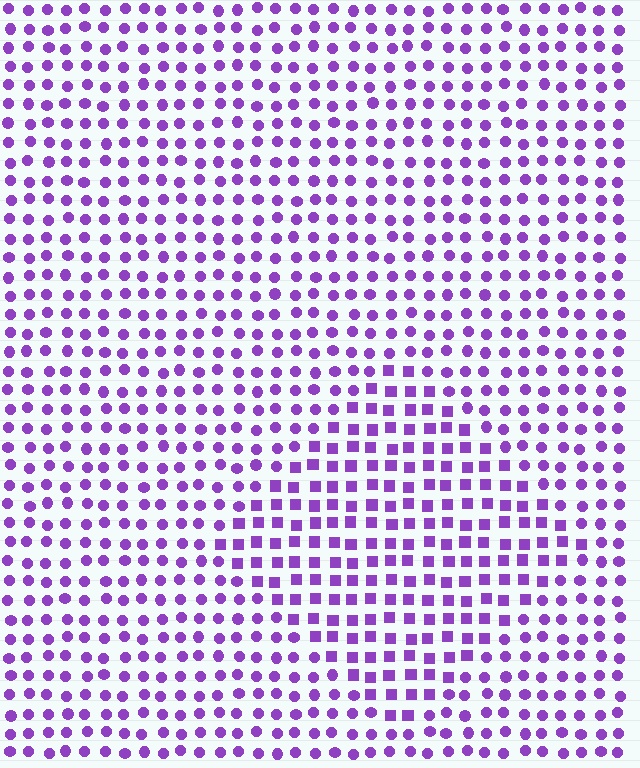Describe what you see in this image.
The image is filled with small purple elements arranged in a uniform grid. A diamond-shaped region contains squares, while the surrounding area contains circles. The boundary is defined purely by the change in element shape.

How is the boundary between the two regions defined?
The boundary is defined by a change in element shape: squares inside vs. circles outside. All elements share the same color and spacing.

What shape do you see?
I see a diamond.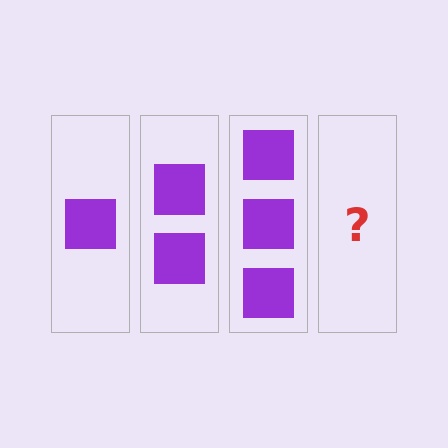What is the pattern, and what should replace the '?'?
The pattern is that each step adds one more square. The '?' should be 4 squares.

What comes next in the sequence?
The next element should be 4 squares.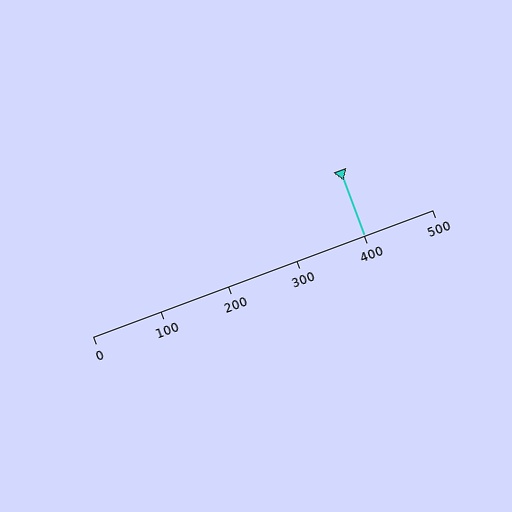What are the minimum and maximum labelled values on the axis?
The axis runs from 0 to 500.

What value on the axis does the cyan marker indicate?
The marker indicates approximately 400.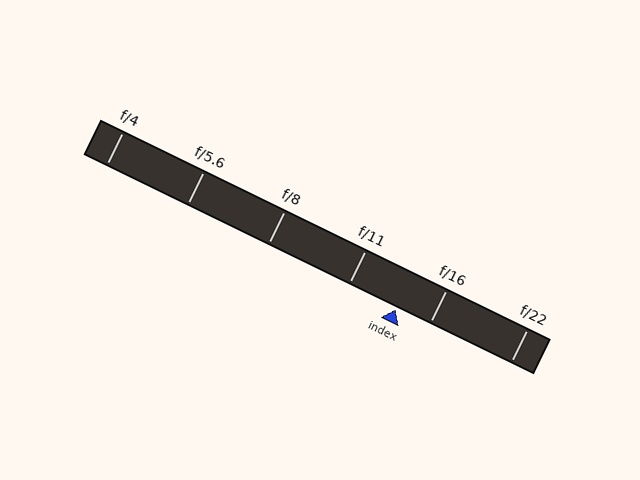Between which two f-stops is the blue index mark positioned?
The index mark is between f/11 and f/16.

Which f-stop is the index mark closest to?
The index mark is closest to f/16.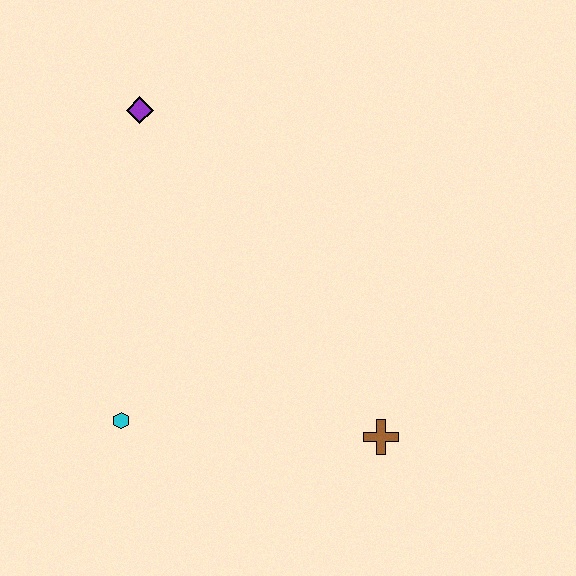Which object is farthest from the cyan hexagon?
The purple diamond is farthest from the cyan hexagon.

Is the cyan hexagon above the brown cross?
Yes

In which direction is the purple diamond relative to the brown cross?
The purple diamond is above the brown cross.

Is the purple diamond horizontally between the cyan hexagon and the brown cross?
Yes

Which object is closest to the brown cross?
The cyan hexagon is closest to the brown cross.